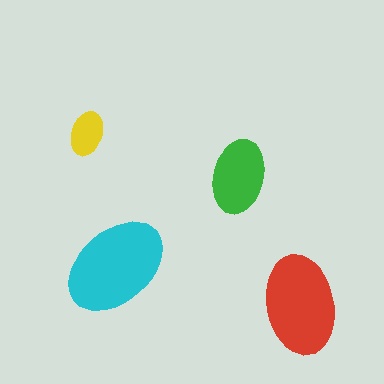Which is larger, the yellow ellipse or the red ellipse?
The red one.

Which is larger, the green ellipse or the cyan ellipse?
The cyan one.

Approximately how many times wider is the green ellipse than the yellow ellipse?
About 1.5 times wider.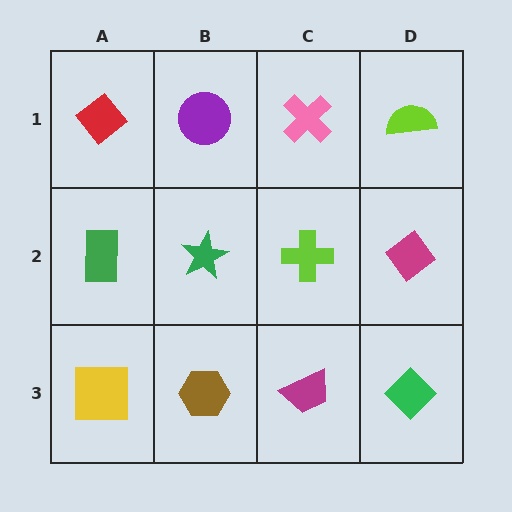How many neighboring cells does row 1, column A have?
2.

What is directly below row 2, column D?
A green diamond.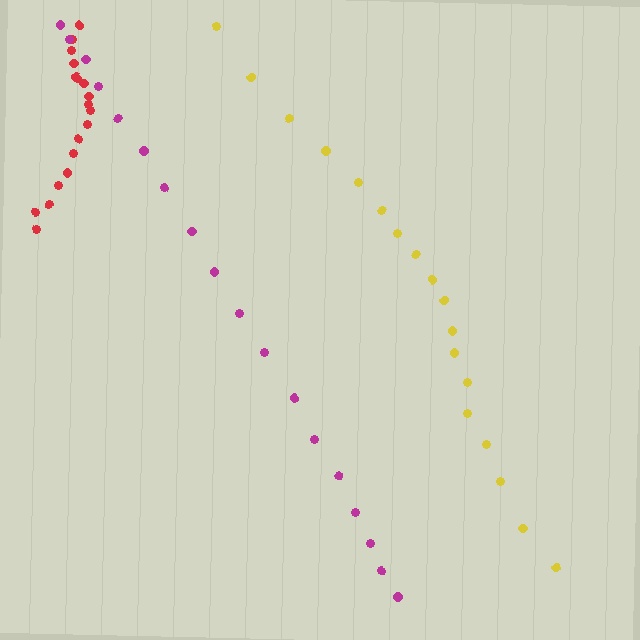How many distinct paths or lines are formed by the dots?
There are 3 distinct paths.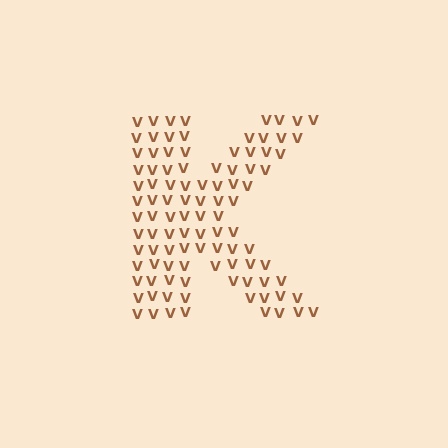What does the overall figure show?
The overall figure shows the letter K.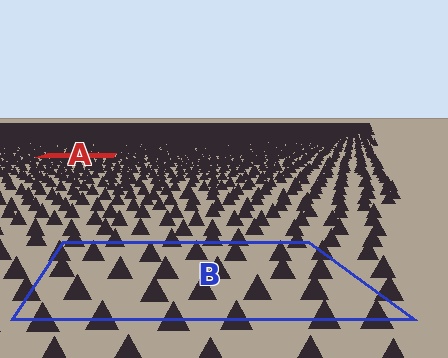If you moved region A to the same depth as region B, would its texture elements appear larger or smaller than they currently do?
They would appear larger. At a closer depth, the same texture elements are projected at a bigger on-screen size.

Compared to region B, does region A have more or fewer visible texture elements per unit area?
Region A has more texture elements per unit area — they are packed more densely because it is farther away.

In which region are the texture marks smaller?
The texture marks are smaller in region A, because it is farther away.